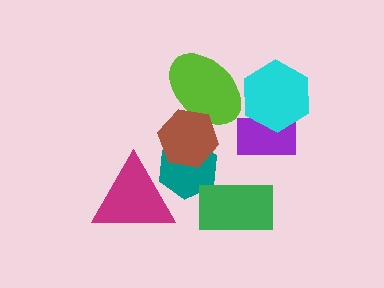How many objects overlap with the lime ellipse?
1 object overlaps with the lime ellipse.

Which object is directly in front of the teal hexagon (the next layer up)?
The brown hexagon is directly in front of the teal hexagon.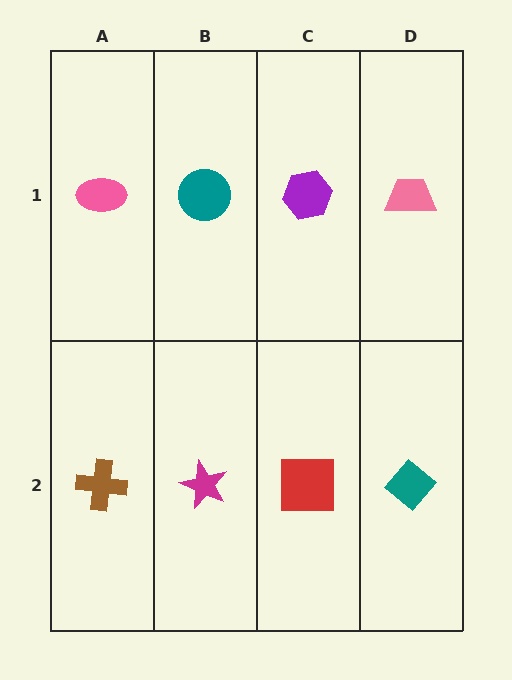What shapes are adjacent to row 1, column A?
A brown cross (row 2, column A), a teal circle (row 1, column B).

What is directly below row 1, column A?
A brown cross.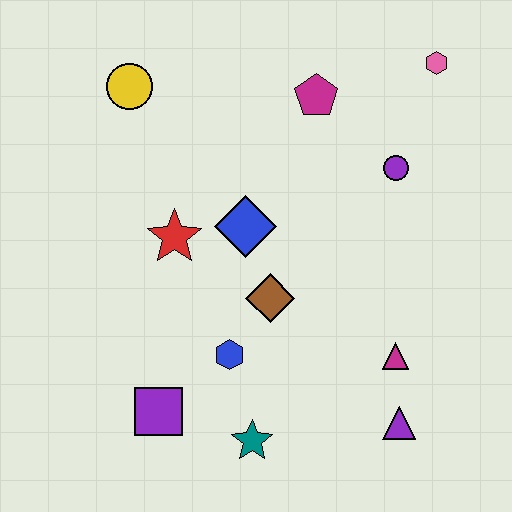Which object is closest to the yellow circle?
The red star is closest to the yellow circle.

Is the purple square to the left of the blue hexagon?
Yes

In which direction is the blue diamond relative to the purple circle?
The blue diamond is to the left of the purple circle.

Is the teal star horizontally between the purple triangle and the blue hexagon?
Yes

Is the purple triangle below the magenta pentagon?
Yes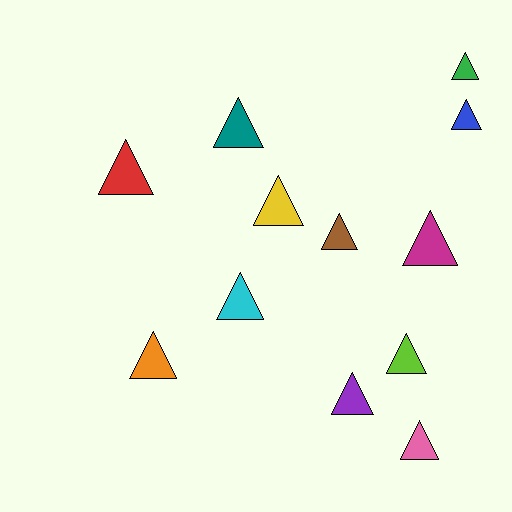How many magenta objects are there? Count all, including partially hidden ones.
There is 1 magenta object.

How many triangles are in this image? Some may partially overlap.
There are 12 triangles.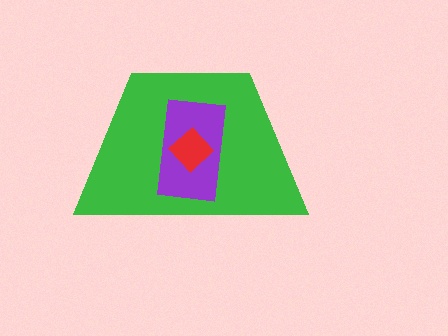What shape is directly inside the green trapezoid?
The purple rectangle.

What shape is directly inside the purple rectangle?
The red diamond.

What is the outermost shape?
The green trapezoid.